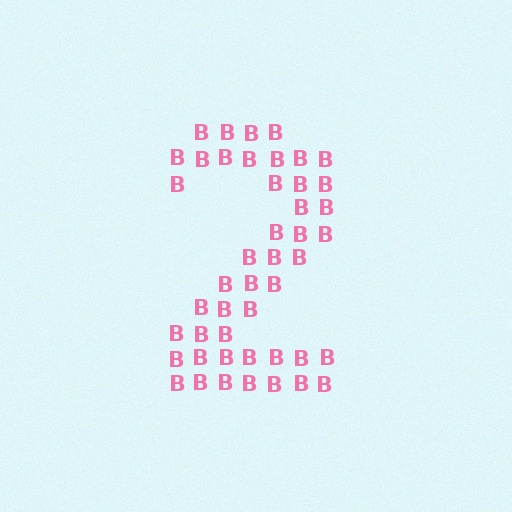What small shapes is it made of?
It is made of small letter B's.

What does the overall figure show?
The overall figure shows the digit 2.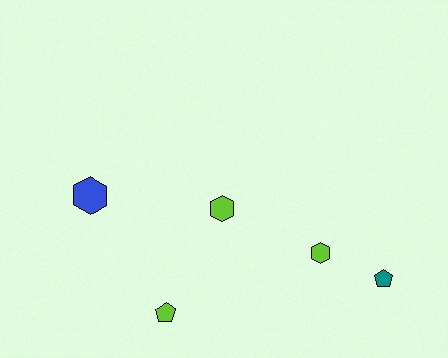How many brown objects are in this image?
There are no brown objects.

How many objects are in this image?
There are 5 objects.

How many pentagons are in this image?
There are 2 pentagons.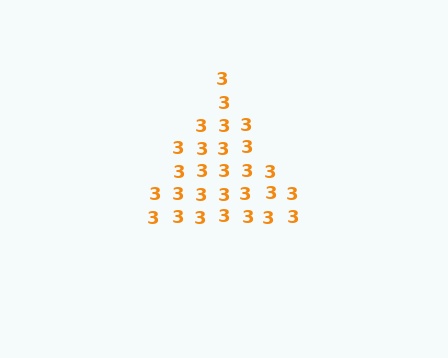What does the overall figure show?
The overall figure shows a triangle.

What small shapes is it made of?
It is made of small digit 3's.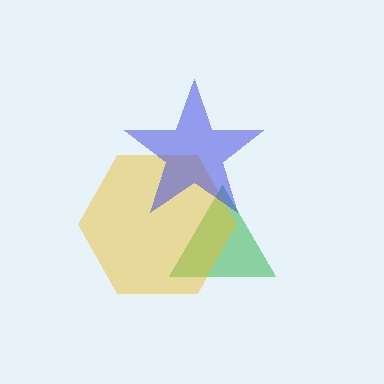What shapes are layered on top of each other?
The layered shapes are: a green triangle, a yellow hexagon, a blue star.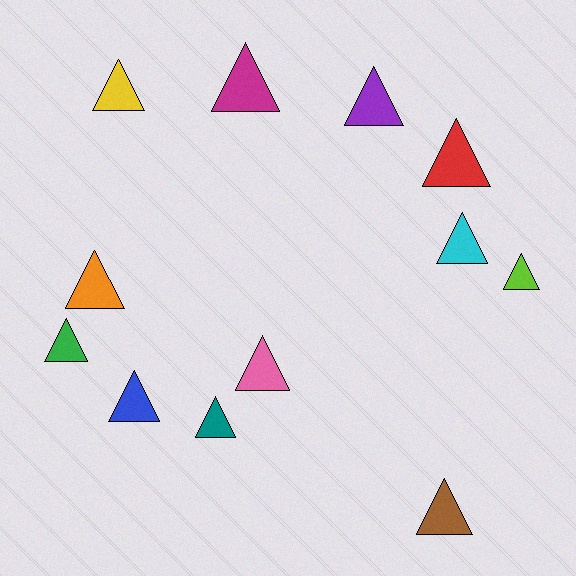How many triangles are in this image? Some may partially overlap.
There are 12 triangles.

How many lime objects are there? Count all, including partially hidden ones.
There is 1 lime object.